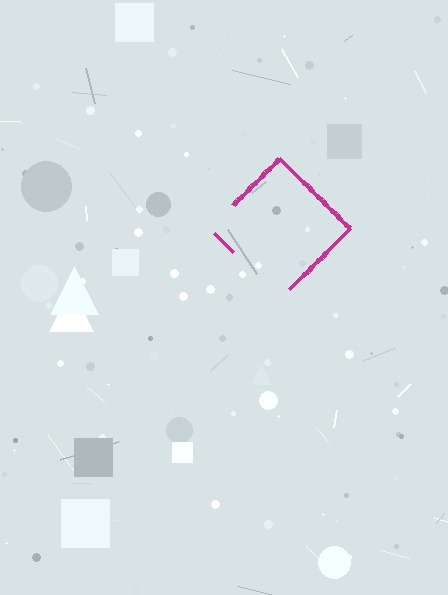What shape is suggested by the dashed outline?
The dashed outline suggests a diamond.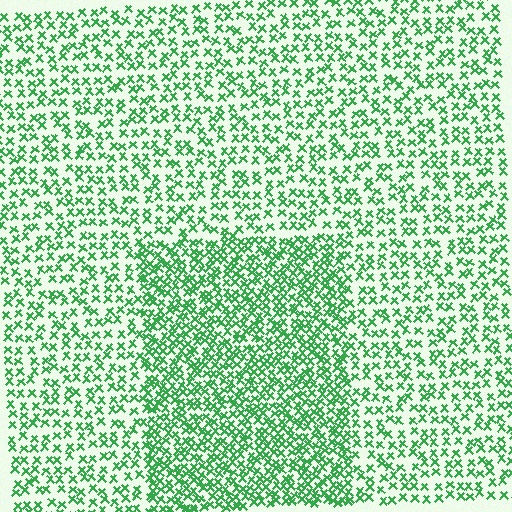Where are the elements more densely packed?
The elements are more densely packed inside the rectangle boundary.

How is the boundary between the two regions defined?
The boundary is defined by a change in element density (approximately 1.8x ratio). All elements are the same color, size, and shape.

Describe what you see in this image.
The image contains small green elements arranged at two different densities. A rectangle-shaped region is visible where the elements are more densely packed than the surrounding area.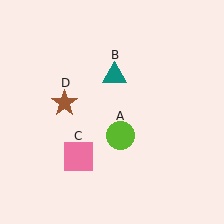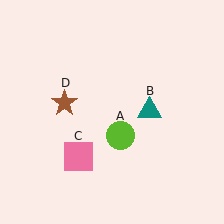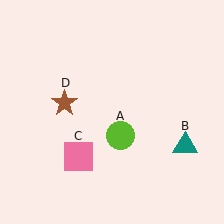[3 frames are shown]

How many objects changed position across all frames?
1 object changed position: teal triangle (object B).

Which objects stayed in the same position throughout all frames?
Lime circle (object A) and pink square (object C) and brown star (object D) remained stationary.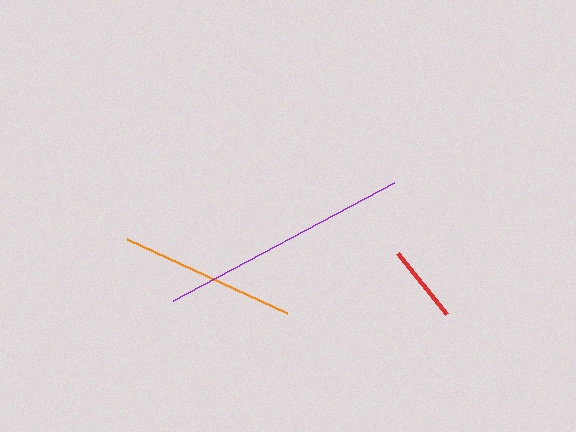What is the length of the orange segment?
The orange segment is approximately 177 pixels long.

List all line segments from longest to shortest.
From longest to shortest: purple, orange, red.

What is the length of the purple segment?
The purple segment is approximately 250 pixels long.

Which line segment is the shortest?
The red line is the shortest at approximately 78 pixels.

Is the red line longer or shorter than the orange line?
The orange line is longer than the red line.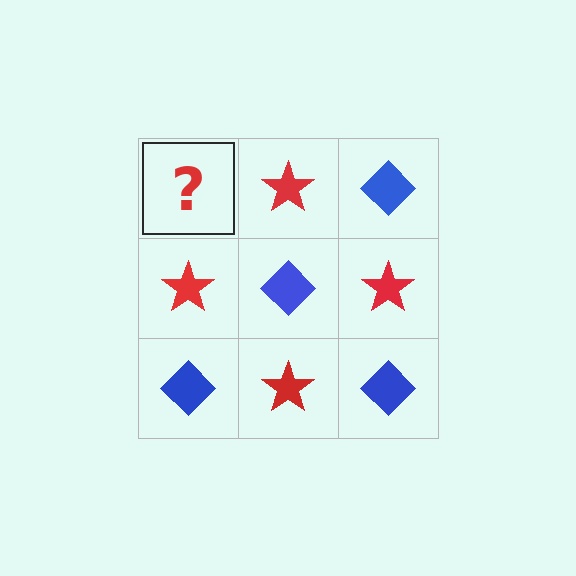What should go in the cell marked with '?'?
The missing cell should contain a blue diamond.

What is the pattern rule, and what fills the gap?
The rule is that it alternates blue diamond and red star in a checkerboard pattern. The gap should be filled with a blue diamond.